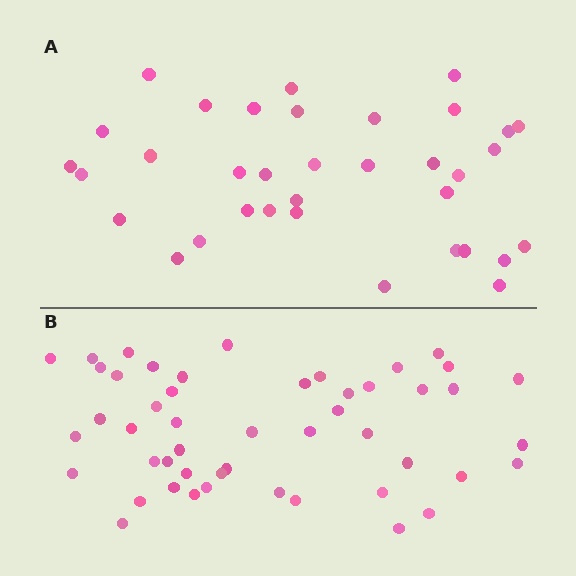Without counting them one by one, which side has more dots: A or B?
Region B (the bottom region) has more dots.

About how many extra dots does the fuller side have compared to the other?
Region B has approximately 15 more dots than region A.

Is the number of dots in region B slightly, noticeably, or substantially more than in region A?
Region B has noticeably more, but not dramatically so. The ratio is roughly 1.4 to 1.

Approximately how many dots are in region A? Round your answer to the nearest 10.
About 40 dots. (The exact count is 35, which rounds to 40.)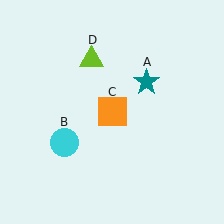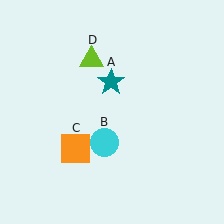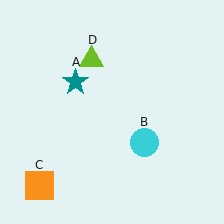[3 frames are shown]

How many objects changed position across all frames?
3 objects changed position: teal star (object A), cyan circle (object B), orange square (object C).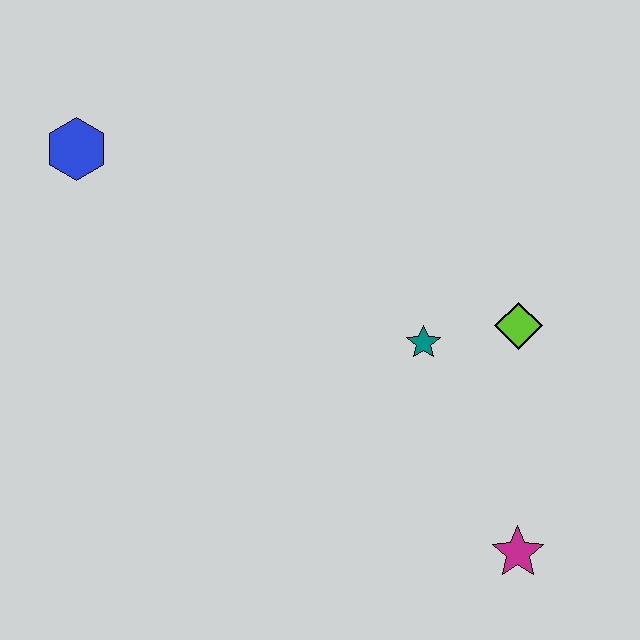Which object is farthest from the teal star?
The blue hexagon is farthest from the teal star.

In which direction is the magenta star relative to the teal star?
The magenta star is below the teal star.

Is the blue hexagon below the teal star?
No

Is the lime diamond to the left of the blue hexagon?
No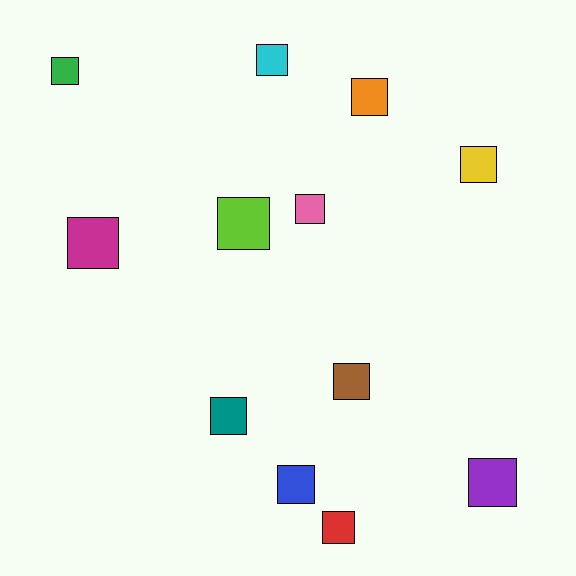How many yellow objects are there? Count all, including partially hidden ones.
There is 1 yellow object.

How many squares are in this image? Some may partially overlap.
There are 12 squares.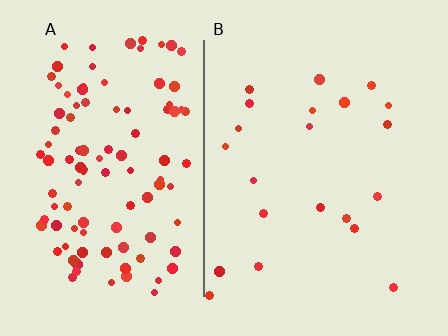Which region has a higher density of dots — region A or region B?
A (the left).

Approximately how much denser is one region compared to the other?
Approximately 4.9× — region A over region B.